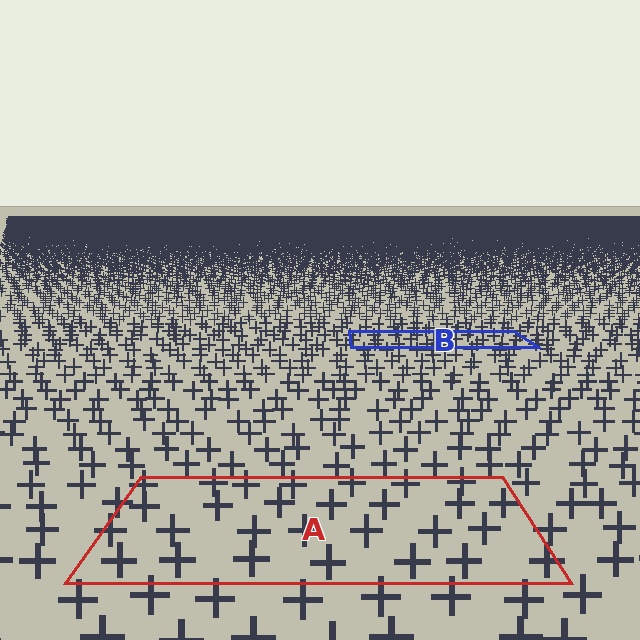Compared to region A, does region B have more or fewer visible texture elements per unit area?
Region B has more texture elements per unit area — they are packed more densely because it is farther away.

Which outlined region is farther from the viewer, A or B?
Region B is farther from the viewer — the texture elements inside it appear smaller and more densely packed.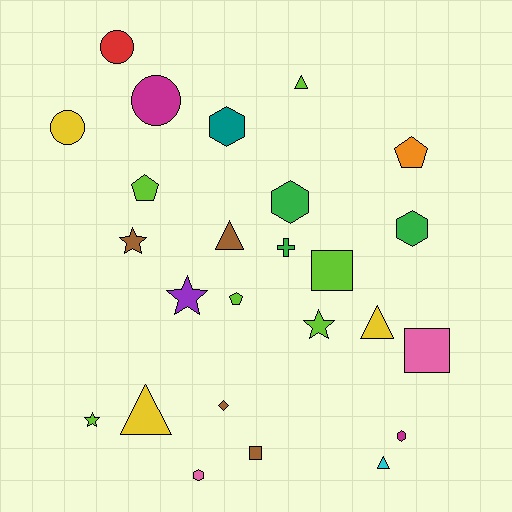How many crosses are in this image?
There is 1 cross.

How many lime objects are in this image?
There are 6 lime objects.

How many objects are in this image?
There are 25 objects.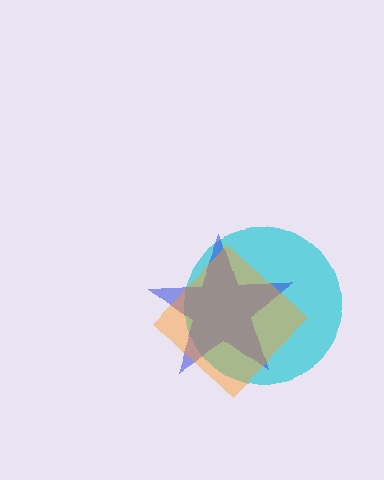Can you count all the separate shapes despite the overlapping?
Yes, there are 3 separate shapes.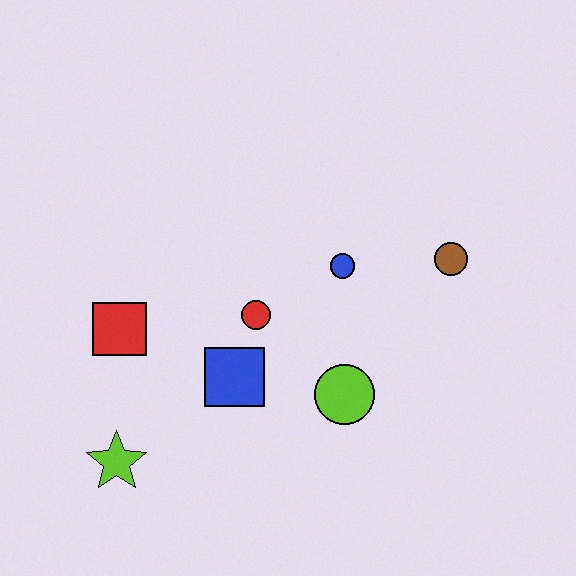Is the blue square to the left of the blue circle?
Yes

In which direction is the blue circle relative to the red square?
The blue circle is to the right of the red square.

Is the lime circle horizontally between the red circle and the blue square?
No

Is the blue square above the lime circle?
Yes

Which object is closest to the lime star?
The red square is closest to the lime star.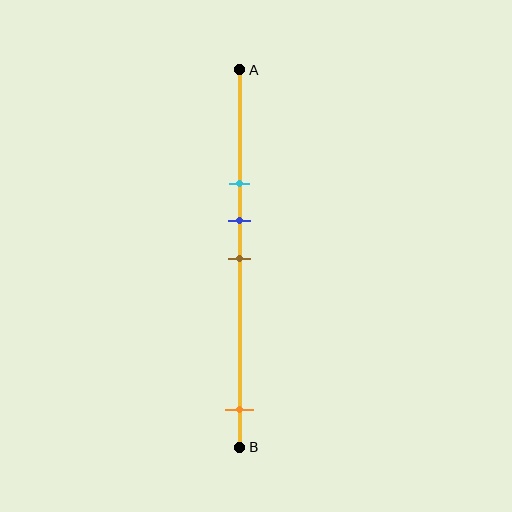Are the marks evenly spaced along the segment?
No, the marks are not evenly spaced.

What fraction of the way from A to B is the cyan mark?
The cyan mark is approximately 30% (0.3) of the way from A to B.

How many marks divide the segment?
There are 4 marks dividing the segment.